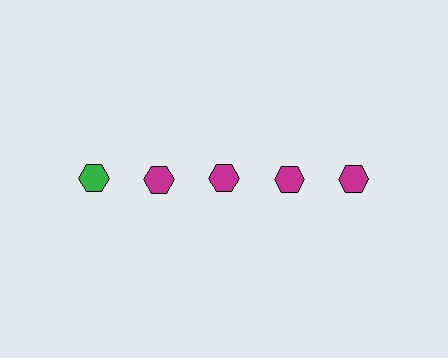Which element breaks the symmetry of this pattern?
The green hexagon in the top row, leftmost column breaks the symmetry. All other shapes are magenta hexagons.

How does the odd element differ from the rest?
It has a different color: green instead of magenta.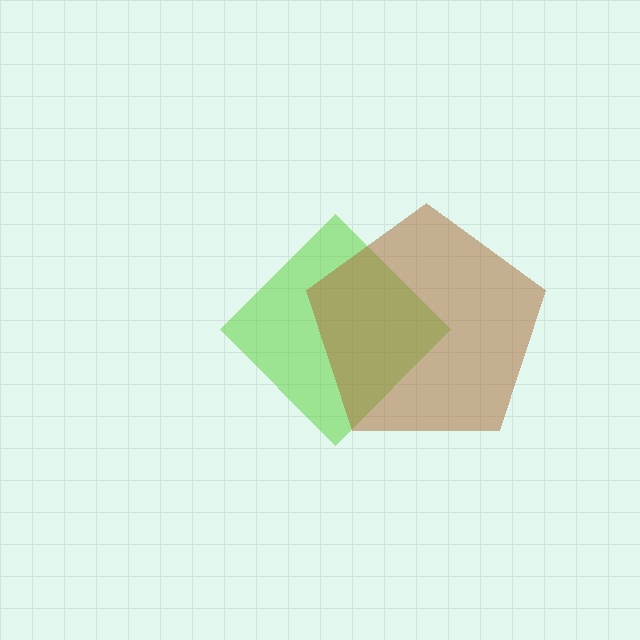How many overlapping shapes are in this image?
There are 2 overlapping shapes in the image.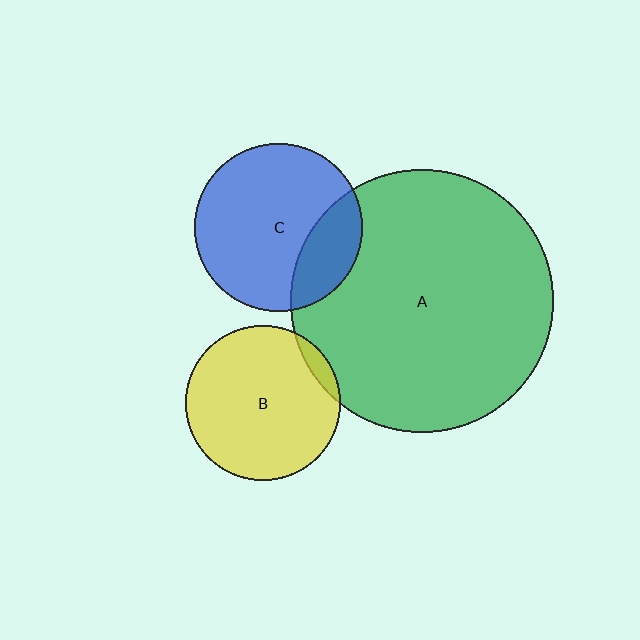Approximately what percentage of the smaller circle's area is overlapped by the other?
Approximately 5%.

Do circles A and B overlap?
Yes.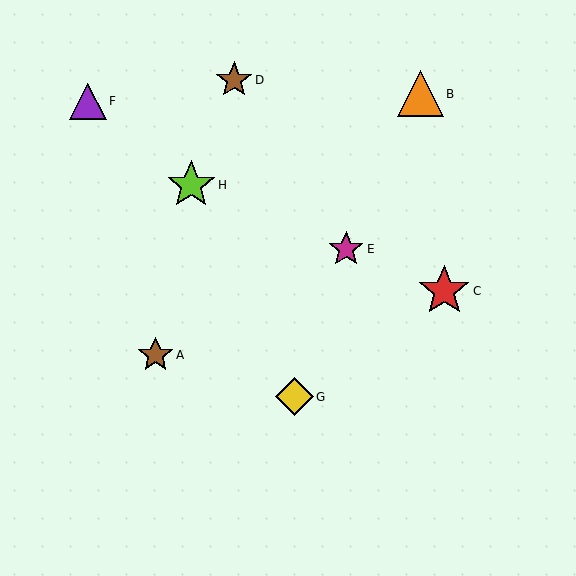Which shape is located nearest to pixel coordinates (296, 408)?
The yellow diamond (labeled G) at (295, 397) is nearest to that location.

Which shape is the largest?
The red star (labeled C) is the largest.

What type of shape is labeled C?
Shape C is a red star.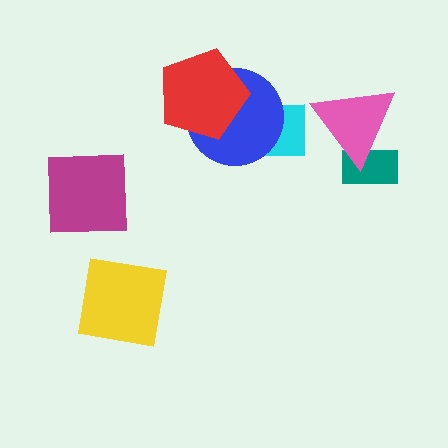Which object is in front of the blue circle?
The red pentagon is in front of the blue circle.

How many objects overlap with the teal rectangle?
1 object overlaps with the teal rectangle.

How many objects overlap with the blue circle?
2 objects overlap with the blue circle.